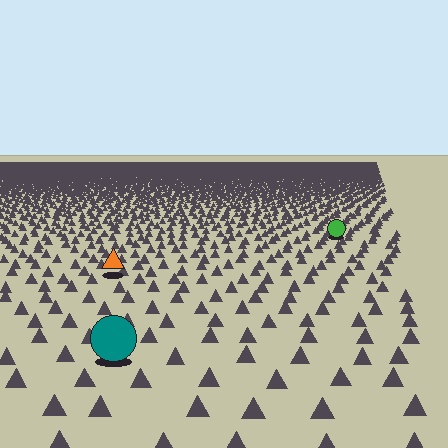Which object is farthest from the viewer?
The green circle is farthest from the viewer. It appears smaller and the ground texture around it is denser.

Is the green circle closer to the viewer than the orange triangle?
No. The orange triangle is closer — you can tell from the texture gradient: the ground texture is coarser near it.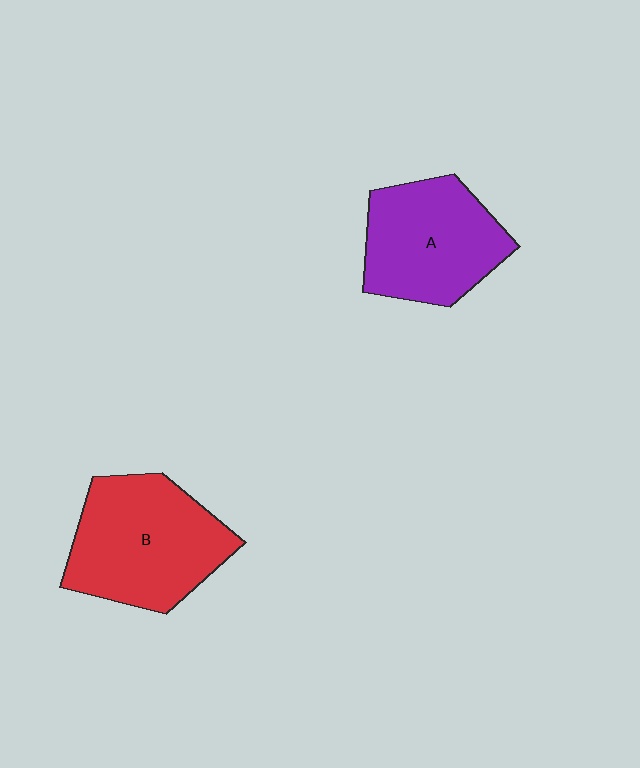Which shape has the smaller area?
Shape A (purple).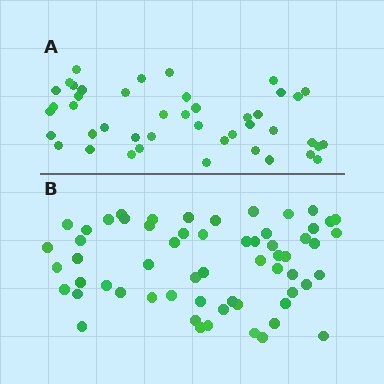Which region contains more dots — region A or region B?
Region B (the bottom region) has more dots.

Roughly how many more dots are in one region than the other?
Region B has approximately 15 more dots than region A.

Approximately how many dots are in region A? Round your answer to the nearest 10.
About 40 dots. (The exact count is 44, which rounds to 40.)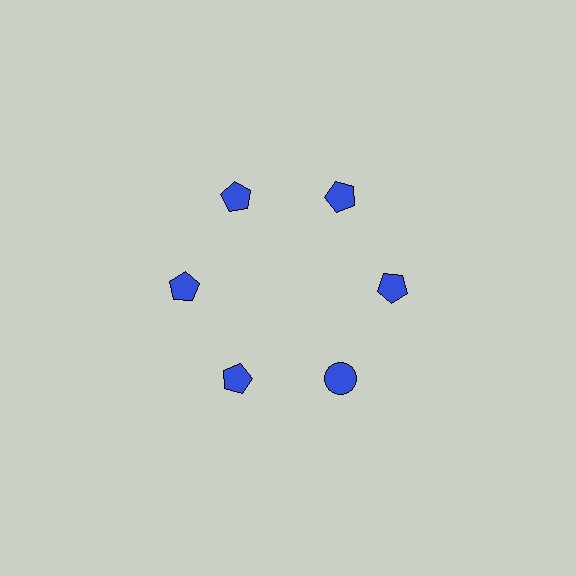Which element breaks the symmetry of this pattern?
The blue circle at roughly the 5 o'clock position breaks the symmetry. All other shapes are blue pentagons.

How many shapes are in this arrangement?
There are 6 shapes arranged in a ring pattern.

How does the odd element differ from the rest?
It has a different shape: circle instead of pentagon.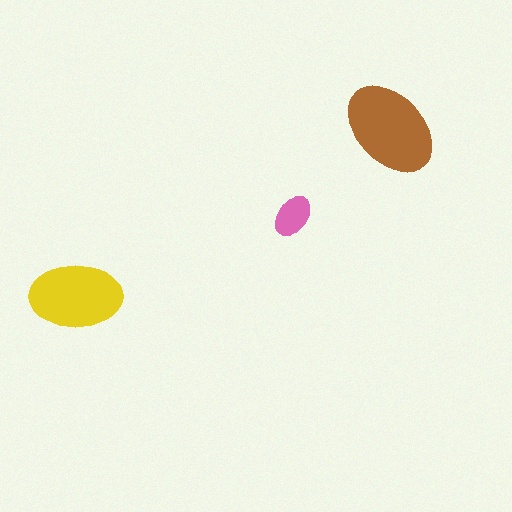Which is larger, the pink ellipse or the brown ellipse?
The brown one.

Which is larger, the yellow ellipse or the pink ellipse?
The yellow one.